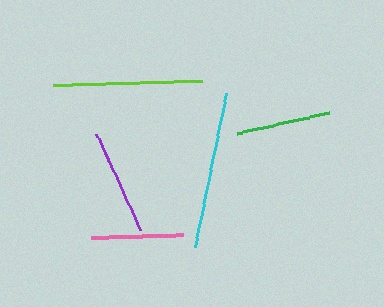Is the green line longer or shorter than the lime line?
The lime line is longer than the green line.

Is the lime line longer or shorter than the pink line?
The lime line is longer than the pink line.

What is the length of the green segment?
The green segment is approximately 94 pixels long.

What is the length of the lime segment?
The lime segment is approximately 149 pixels long.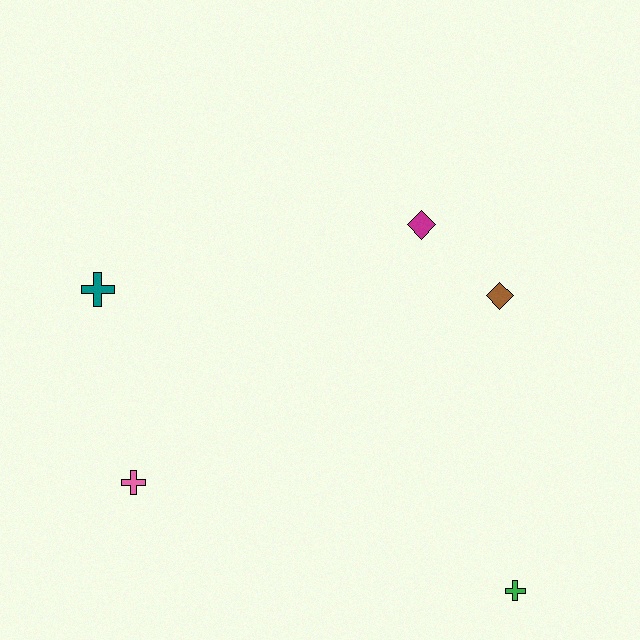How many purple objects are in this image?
There are no purple objects.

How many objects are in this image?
There are 5 objects.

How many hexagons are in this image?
There are no hexagons.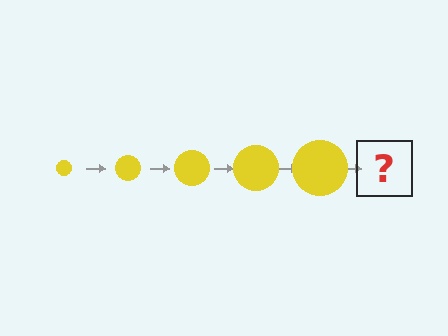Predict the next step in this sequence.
The next step is a yellow circle, larger than the previous one.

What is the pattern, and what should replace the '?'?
The pattern is that the circle gets progressively larger each step. The '?' should be a yellow circle, larger than the previous one.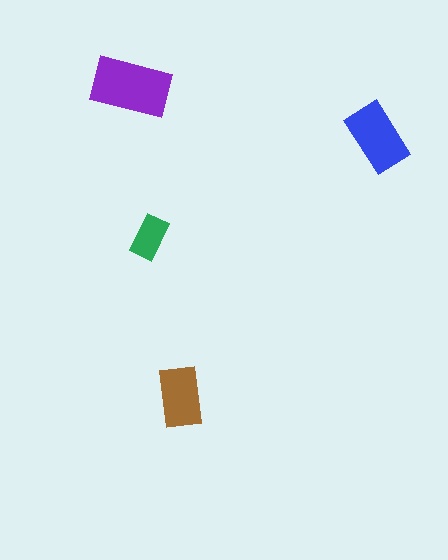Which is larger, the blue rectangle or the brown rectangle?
The blue one.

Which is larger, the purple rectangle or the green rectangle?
The purple one.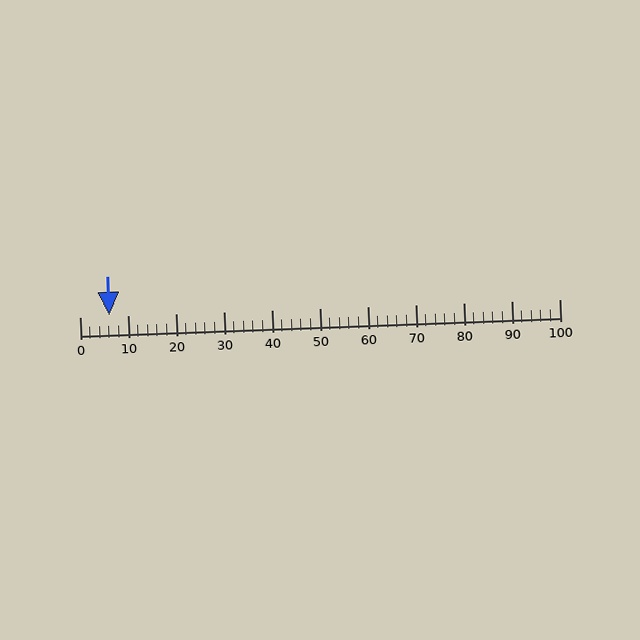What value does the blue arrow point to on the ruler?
The blue arrow points to approximately 6.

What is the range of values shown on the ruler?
The ruler shows values from 0 to 100.